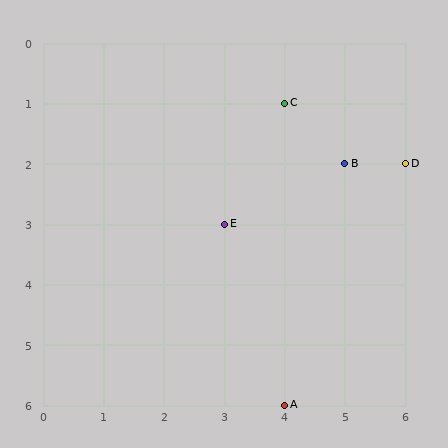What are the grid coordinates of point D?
Point D is at grid coordinates (6, 2).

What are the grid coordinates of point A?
Point A is at grid coordinates (4, 6).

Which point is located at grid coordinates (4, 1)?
Point C is at (4, 1).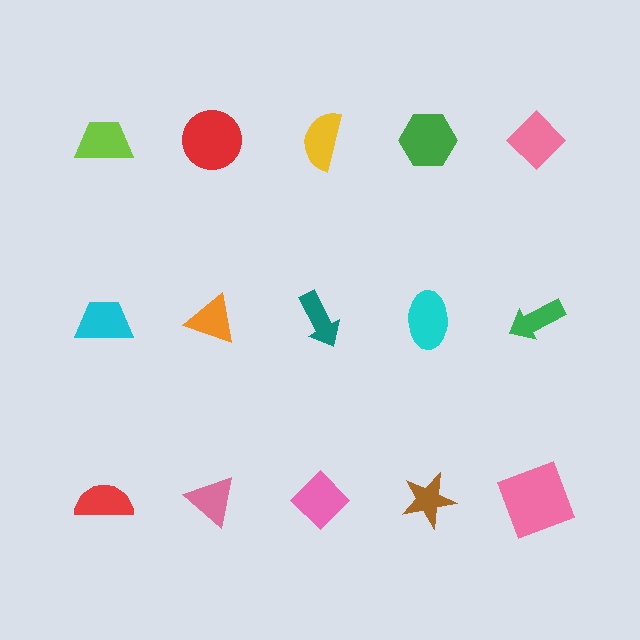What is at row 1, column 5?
A pink diamond.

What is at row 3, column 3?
A pink diamond.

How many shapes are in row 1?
5 shapes.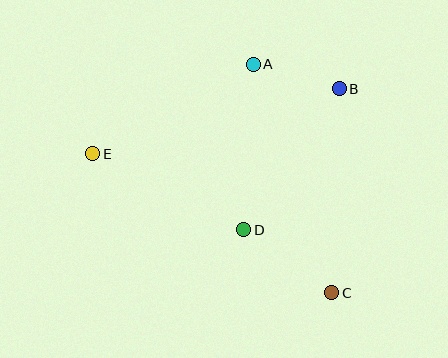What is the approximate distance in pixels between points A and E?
The distance between A and E is approximately 184 pixels.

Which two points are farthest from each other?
Points C and E are farthest from each other.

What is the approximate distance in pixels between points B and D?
The distance between B and D is approximately 170 pixels.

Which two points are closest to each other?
Points A and B are closest to each other.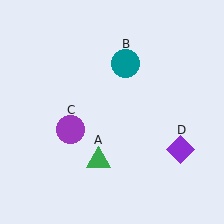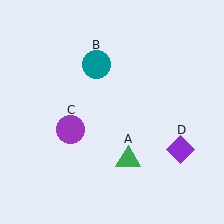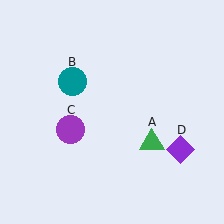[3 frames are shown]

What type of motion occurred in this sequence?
The green triangle (object A), teal circle (object B) rotated counterclockwise around the center of the scene.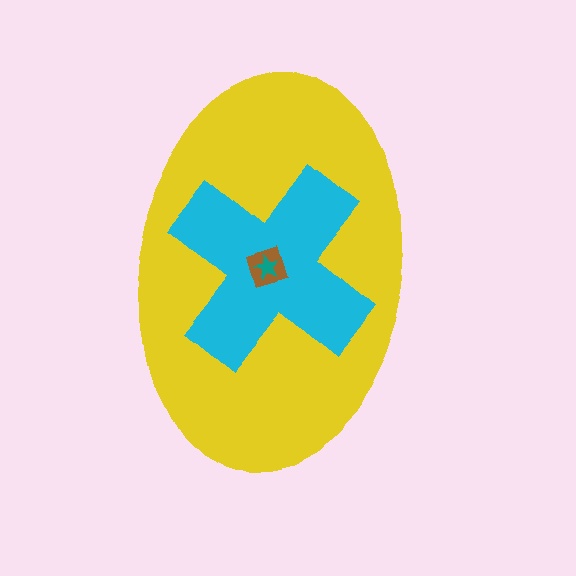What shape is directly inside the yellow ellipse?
The cyan cross.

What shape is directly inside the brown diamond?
The teal star.